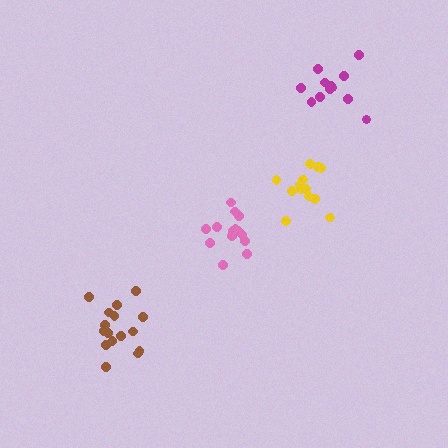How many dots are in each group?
Group 1: 12 dots, Group 2: 16 dots, Group 3: 14 dots, Group 4: 13 dots (55 total).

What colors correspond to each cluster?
The clusters are colored: magenta, brown, pink, yellow.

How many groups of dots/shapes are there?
There are 4 groups.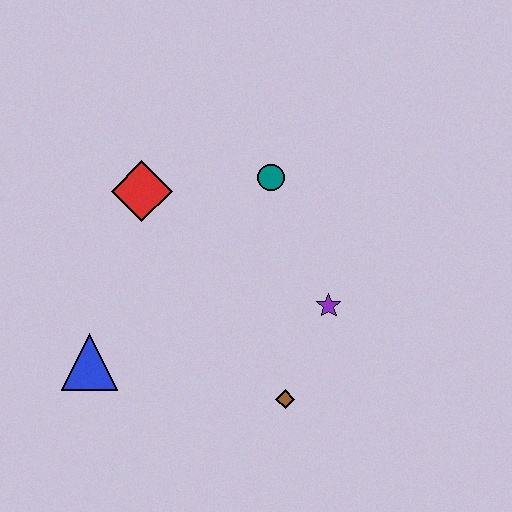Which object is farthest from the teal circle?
The blue triangle is farthest from the teal circle.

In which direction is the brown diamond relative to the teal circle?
The brown diamond is below the teal circle.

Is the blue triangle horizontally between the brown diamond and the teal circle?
No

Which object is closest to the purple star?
The brown diamond is closest to the purple star.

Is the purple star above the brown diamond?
Yes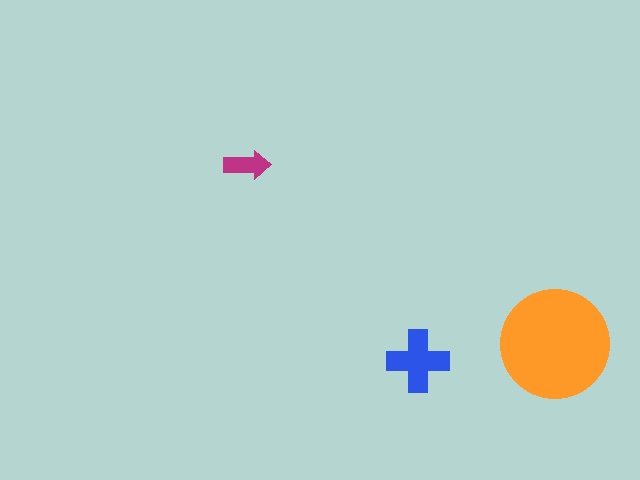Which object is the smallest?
The magenta arrow.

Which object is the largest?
The orange circle.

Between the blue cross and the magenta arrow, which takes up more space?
The blue cross.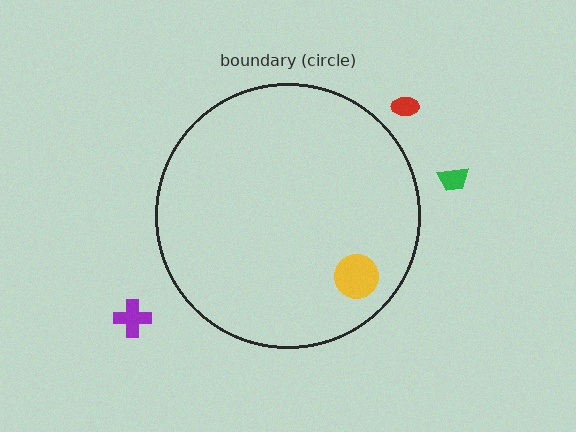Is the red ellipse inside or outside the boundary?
Outside.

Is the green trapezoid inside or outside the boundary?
Outside.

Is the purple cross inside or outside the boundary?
Outside.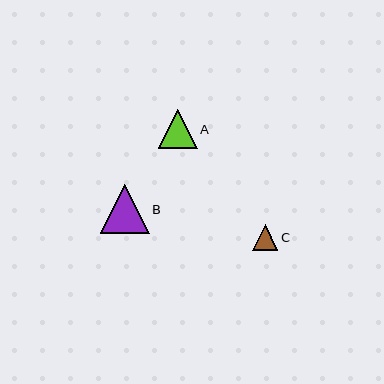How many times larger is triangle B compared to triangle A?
Triangle B is approximately 1.3 times the size of triangle A.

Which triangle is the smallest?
Triangle C is the smallest with a size of approximately 26 pixels.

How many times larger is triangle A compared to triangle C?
Triangle A is approximately 1.5 times the size of triangle C.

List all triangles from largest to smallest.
From largest to smallest: B, A, C.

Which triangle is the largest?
Triangle B is the largest with a size of approximately 49 pixels.